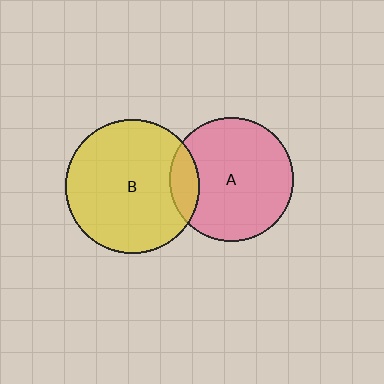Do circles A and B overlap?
Yes.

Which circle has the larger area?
Circle B (yellow).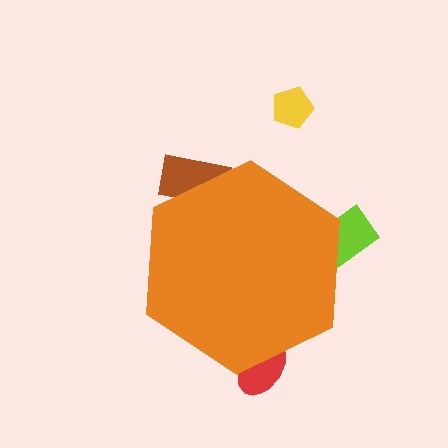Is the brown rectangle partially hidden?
Yes, the brown rectangle is partially hidden behind the orange hexagon.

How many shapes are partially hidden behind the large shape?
3 shapes are partially hidden.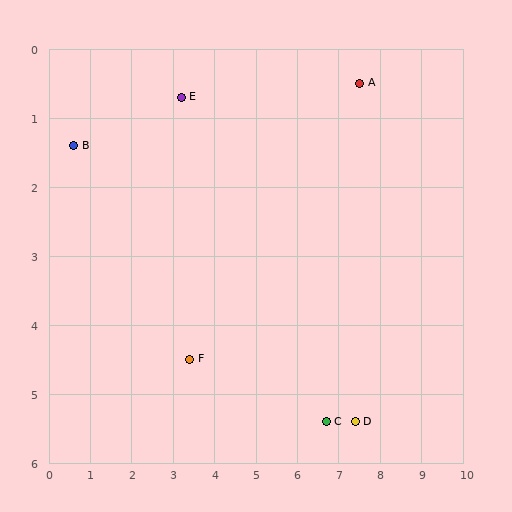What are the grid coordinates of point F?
Point F is at approximately (3.4, 4.5).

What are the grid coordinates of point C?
Point C is at approximately (6.7, 5.4).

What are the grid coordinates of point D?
Point D is at approximately (7.4, 5.4).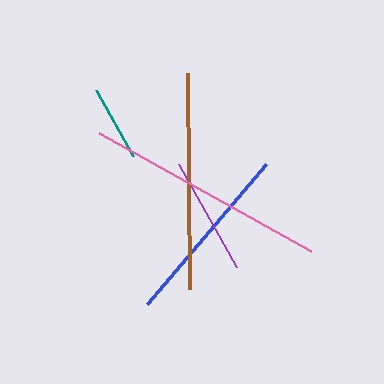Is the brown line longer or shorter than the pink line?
The pink line is longer than the brown line.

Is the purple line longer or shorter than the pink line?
The pink line is longer than the purple line.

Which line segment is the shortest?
The teal line is the shortest at approximately 75 pixels.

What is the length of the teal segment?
The teal segment is approximately 75 pixels long.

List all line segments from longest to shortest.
From longest to shortest: pink, brown, blue, purple, teal.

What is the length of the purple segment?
The purple segment is approximately 119 pixels long.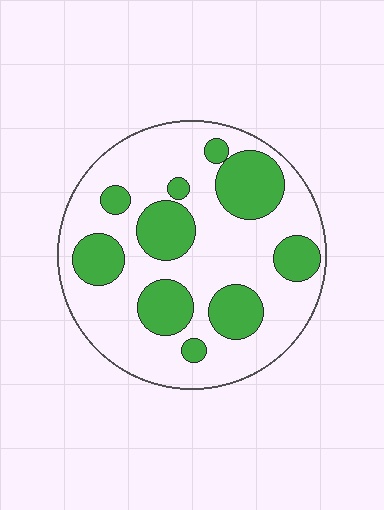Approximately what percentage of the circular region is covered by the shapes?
Approximately 30%.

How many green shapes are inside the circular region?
10.